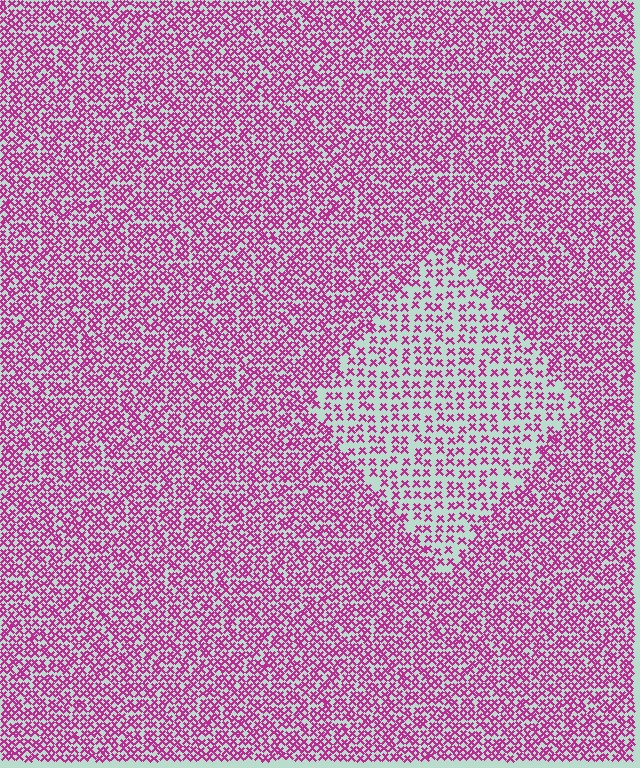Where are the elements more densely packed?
The elements are more densely packed outside the diamond boundary.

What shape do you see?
I see a diamond.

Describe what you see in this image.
The image contains small magenta elements arranged at two different densities. A diamond-shaped region is visible where the elements are less densely packed than the surrounding area.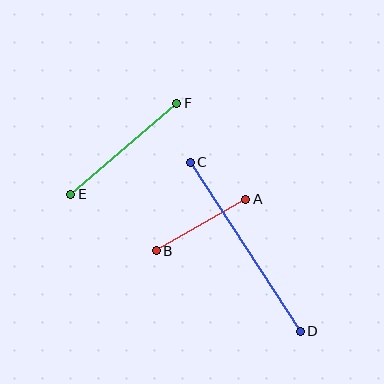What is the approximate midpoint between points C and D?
The midpoint is at approximately (245, 247) pixels.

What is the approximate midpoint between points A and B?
The midpoint is at approximately (201, 225) pixels.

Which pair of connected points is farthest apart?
Points C and D are farthest apart.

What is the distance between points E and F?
The distance is approximately 140 pixels.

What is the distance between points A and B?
The distance is approximately 103 pixels.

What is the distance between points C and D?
The distance is approximately 202 pixels.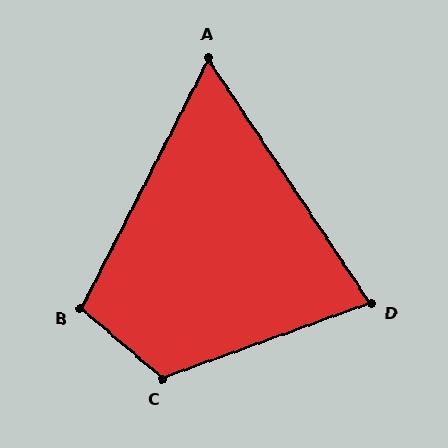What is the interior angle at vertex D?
Approximately 76 degrees (acute).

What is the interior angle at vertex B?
Approximately 104 degrees (obtuse).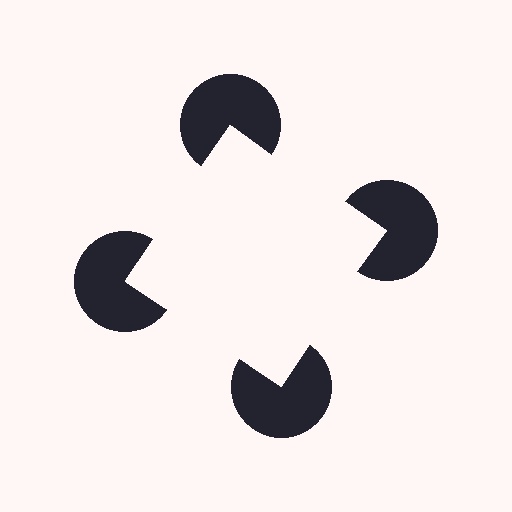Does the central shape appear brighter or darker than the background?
It typically appears slightly brighter than the background, even though no actual brightness change is drawn.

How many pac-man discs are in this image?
There are 4 — one at each vertex of the illusory square.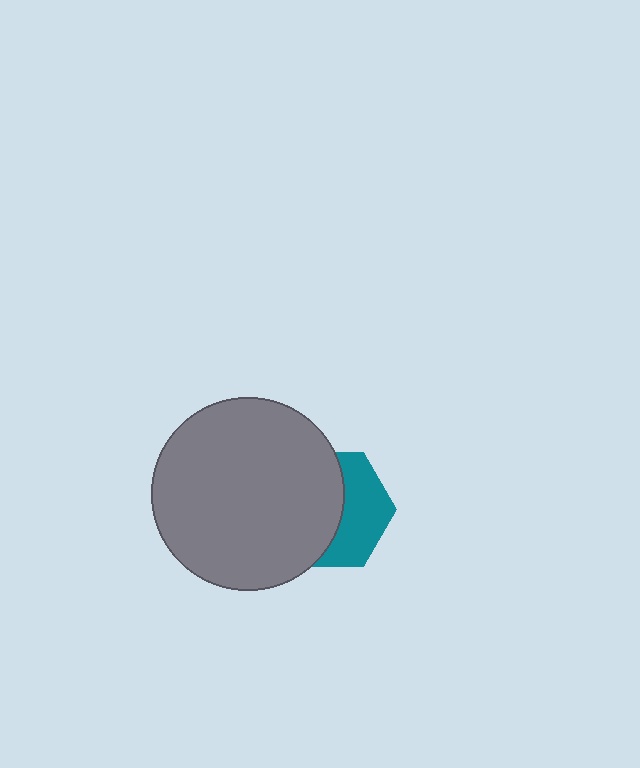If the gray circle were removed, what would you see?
You would see the complete teal hexagon.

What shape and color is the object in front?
The object in front is a gray circle.